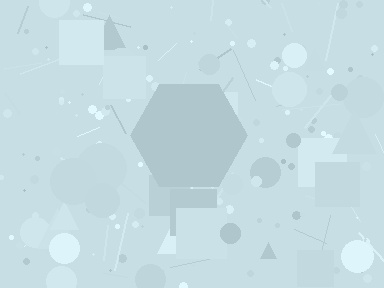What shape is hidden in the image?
A hexagon is hidden in the image.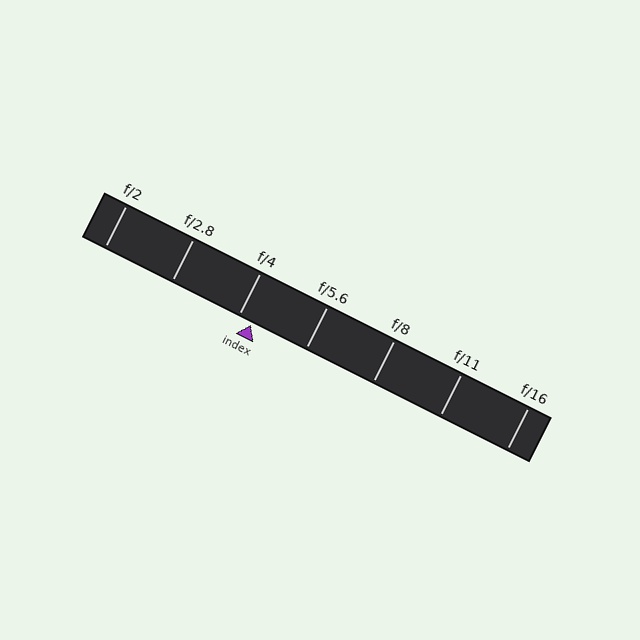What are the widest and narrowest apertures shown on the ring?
The widest aperture shown is f/2 and the narrowest is f/16.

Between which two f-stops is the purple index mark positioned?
The index mark is between f/4 and f/5.6.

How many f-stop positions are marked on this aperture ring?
There are 7 f-stop positions marked.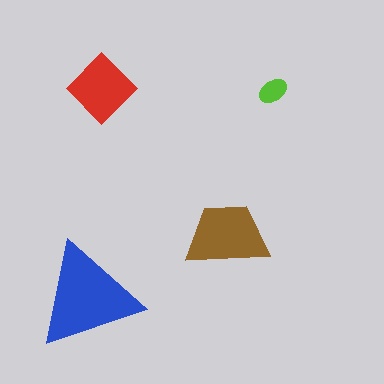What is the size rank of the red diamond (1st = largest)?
3rd.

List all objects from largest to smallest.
The blue triangle, the brown trapezoid, the red diamond, the lime ellipse.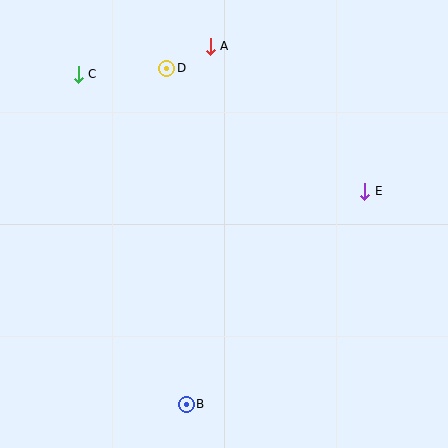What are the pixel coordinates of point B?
Point B is at (186, 404).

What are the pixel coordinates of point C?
Point C is at (78, 74).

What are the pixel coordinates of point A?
Point A is at (210, 46).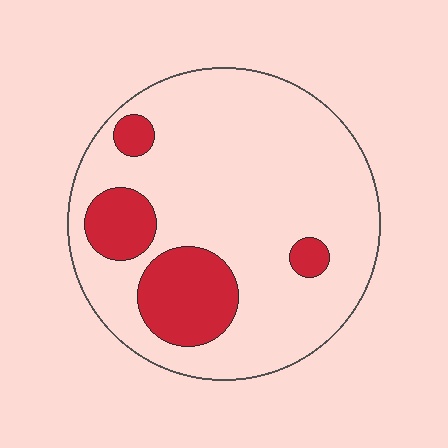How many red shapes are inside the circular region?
4.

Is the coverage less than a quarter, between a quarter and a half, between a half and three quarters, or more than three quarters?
Less than a quarter.